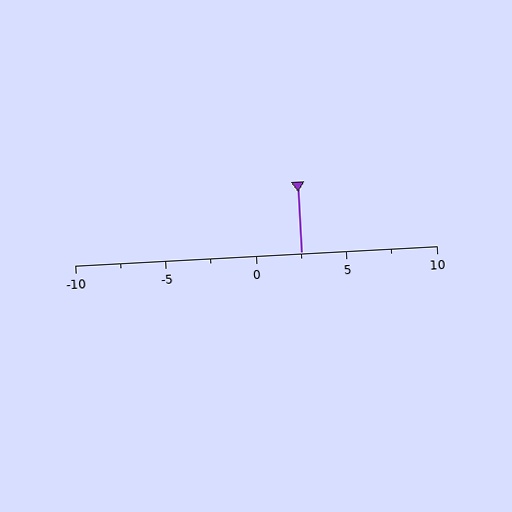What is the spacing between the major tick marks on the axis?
The major ticks are spaced 5 apart.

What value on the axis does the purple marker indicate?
The marker indicates approximately 2.5.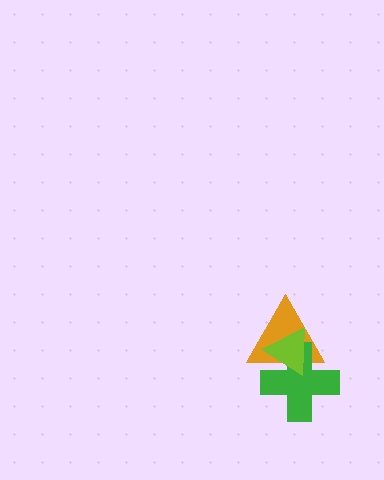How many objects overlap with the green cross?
2 objects overlap with the green cross.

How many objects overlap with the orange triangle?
2 objects overlap with the orange triangle.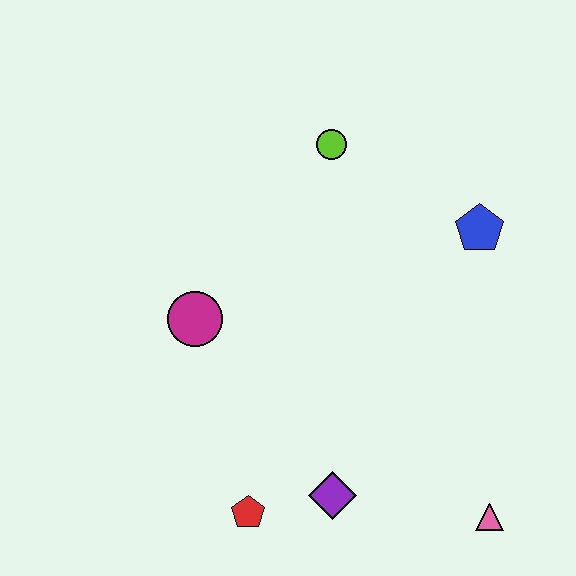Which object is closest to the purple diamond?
The red pentagon is closest to the purple diamond.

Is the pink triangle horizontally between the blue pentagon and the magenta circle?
No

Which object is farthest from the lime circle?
The pink triangle is farthest from the lime circle.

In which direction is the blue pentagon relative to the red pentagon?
The blue pentagon is above the red pentagon.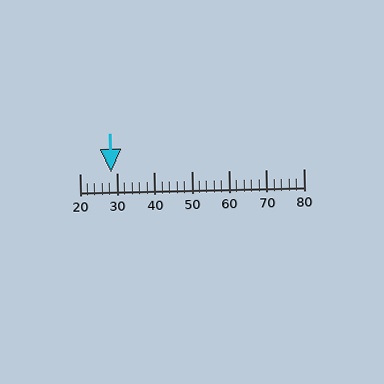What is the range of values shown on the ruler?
The ruler shows values from 20 to 80.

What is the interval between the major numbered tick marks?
The major tick marks are spaced 10 units apart.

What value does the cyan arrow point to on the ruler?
The cyan arrow points to approximately 28.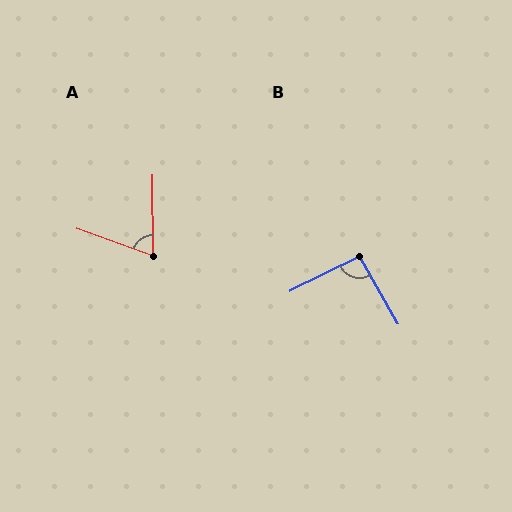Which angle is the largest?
B, at approximately 94 degrees.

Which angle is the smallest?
A, at approximately 70 degrees.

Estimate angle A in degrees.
Approximately 70 degrees.